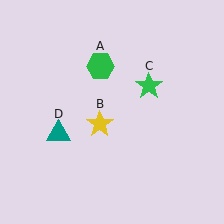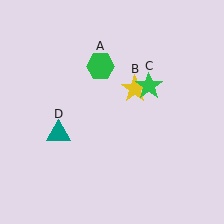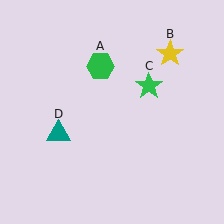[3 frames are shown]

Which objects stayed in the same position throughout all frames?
Green hexagon (object A) and green star (object C) and teal triangle (object D) remained stationary.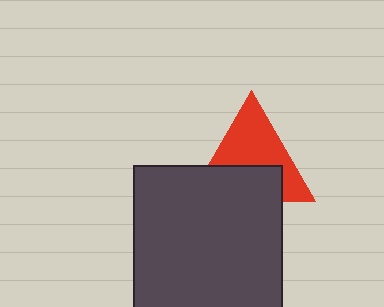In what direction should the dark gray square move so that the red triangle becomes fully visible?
The dark gray square should move down. That is the shortest direction to clear the overlap and leave the red triangle fully visible.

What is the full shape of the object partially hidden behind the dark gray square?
The partially hidden object is a red triangle.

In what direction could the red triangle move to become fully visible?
The red triangle could move up. That would shift it out from behind the dark gray square entirely.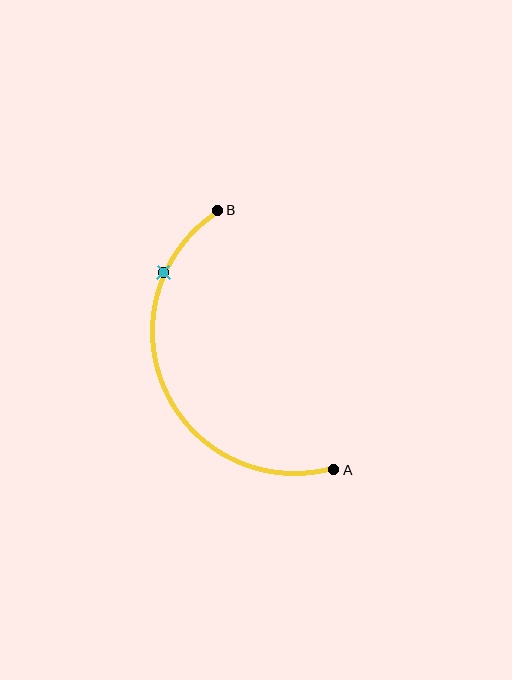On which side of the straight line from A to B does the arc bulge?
The arc bulges to the left of the straight line connecting A and B.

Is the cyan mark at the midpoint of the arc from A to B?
No. The cyan mark lies on the arc but is closer to endpoint B. The arc midpoint would be at the point on the curve equidistant along the arc from both A and B.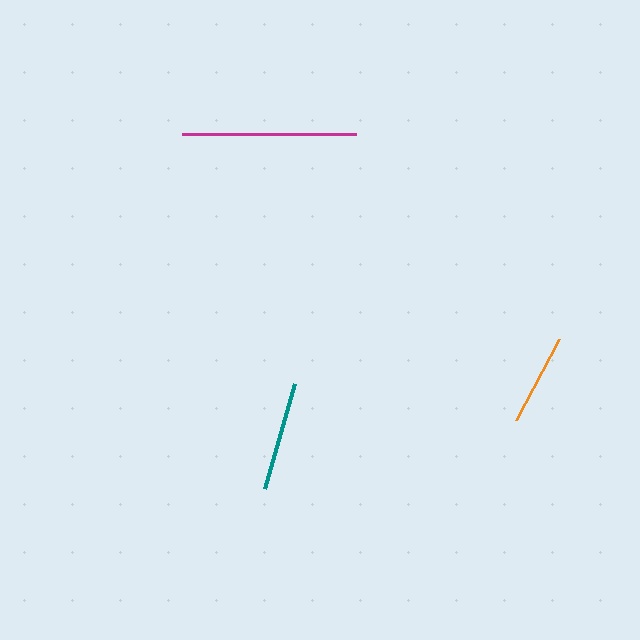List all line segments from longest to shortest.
From longest to shortest: magenta, teal, orange.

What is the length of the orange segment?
The orange segment is approximately 92 pixels long.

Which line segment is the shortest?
The orange line is the shortest at approximately 92 pixels.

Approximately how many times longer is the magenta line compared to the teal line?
The magenta line is approximately 1.6 times the length of the teal line.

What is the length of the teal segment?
The teal segment is approximately 109 pixels long.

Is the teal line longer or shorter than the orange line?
The teal line is longer than the orange line.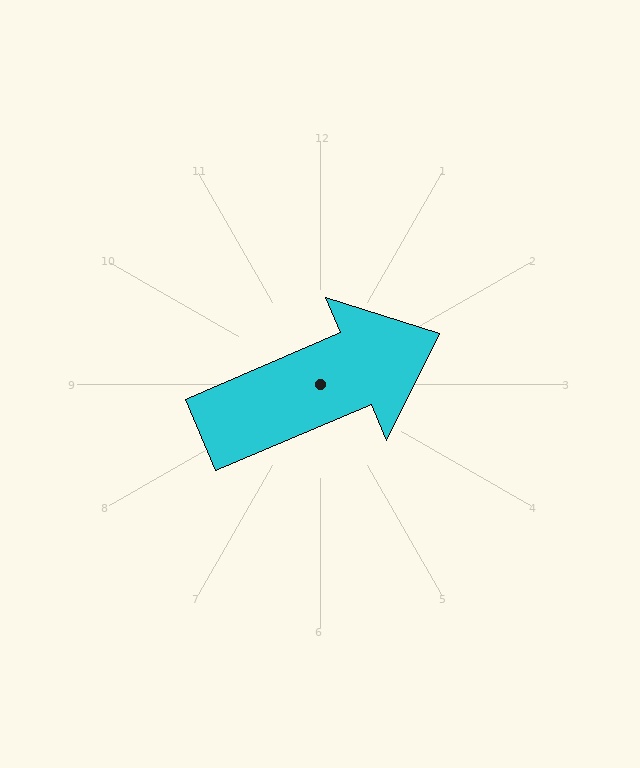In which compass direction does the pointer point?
Northeast.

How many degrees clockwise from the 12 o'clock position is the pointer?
Approximately 67 degrees.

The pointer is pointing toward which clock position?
Roughly 2 o'clock.